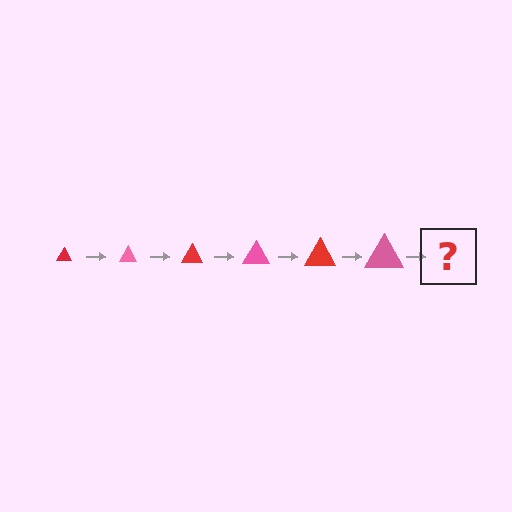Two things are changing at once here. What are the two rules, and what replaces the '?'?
The two rules are that the triangle grows larger each step and the color cycles through red and pink. The '?' should be a red triangle, larger than the previous one.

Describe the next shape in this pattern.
It should be a red triangle, larger than the previous one.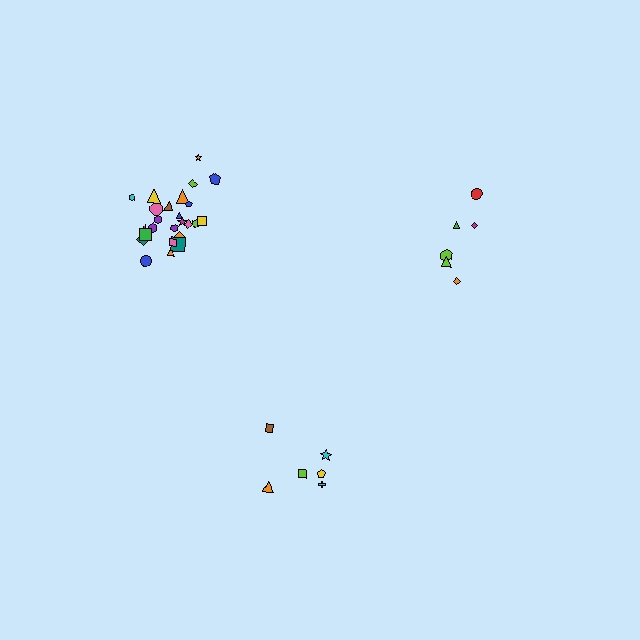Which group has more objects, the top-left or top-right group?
The top-left group.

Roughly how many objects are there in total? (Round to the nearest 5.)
Roughly 35 objects in total.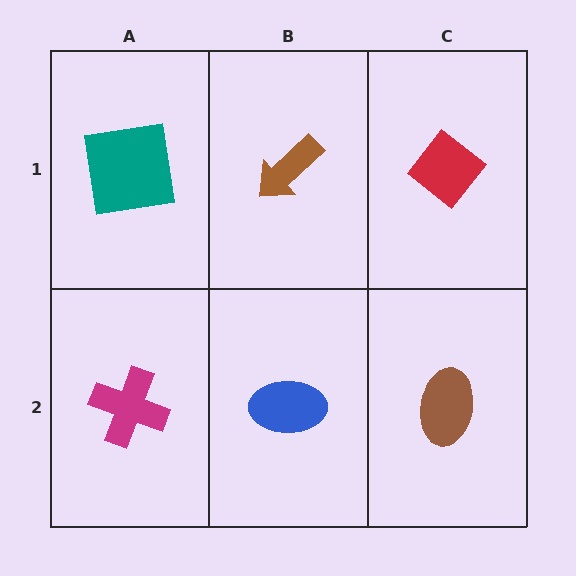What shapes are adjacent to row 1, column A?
A magenta cross (row 2, column A), a brown arrow (row 1, column B).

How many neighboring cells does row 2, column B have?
3.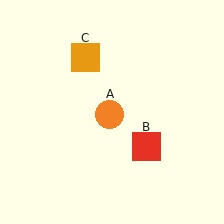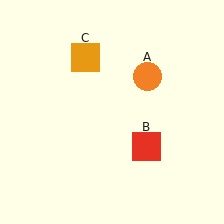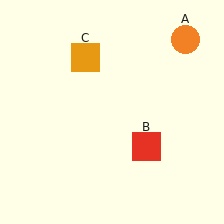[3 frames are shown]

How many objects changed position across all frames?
1 object changed position: orange circle (object A).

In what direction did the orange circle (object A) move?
The orange circle (object A) moved up and to the right.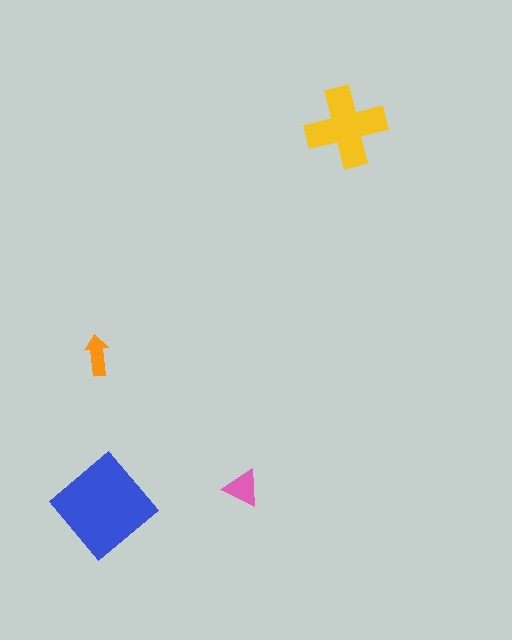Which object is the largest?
The blue diamond.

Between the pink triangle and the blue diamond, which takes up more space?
The blue diamond.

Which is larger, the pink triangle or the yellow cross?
The yellow cross.